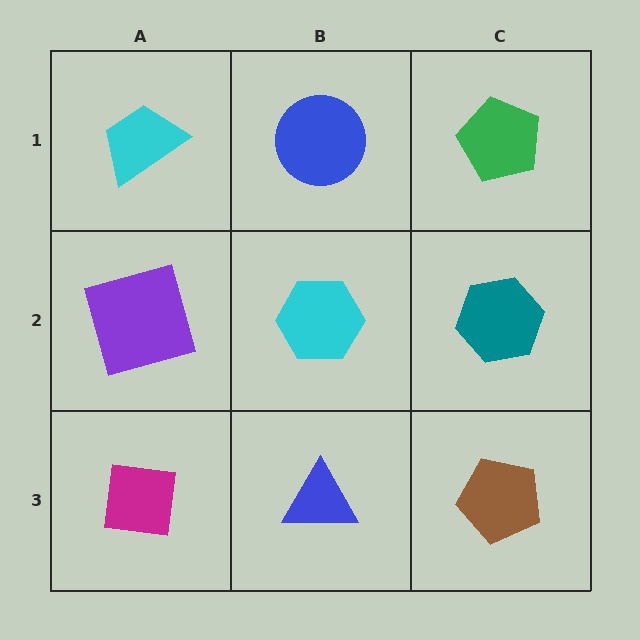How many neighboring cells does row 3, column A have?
2.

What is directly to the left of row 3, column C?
A blue triangle.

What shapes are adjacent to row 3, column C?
A teal hexagon (row 2, column C), a blue triangle (row 3, column B).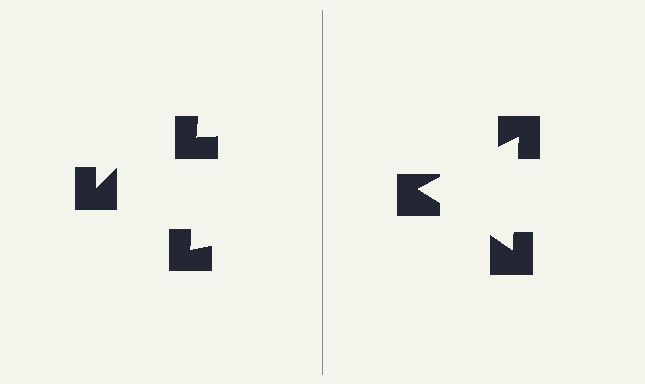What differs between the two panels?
The notched squares are positioned identically on both sides; only the wedge orientations differ. On the right they align to a triangle; on the left they are misaligned.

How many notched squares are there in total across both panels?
6 — 3 on each side.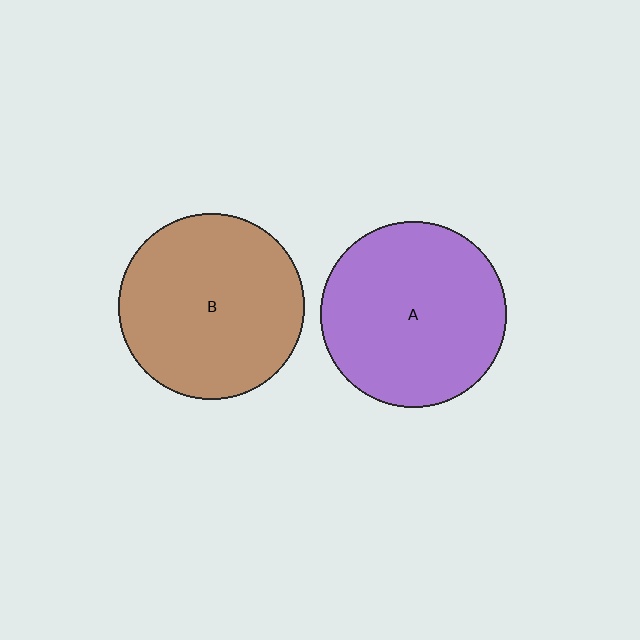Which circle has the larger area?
Circle B (brown).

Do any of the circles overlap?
No, none of the circles overlap.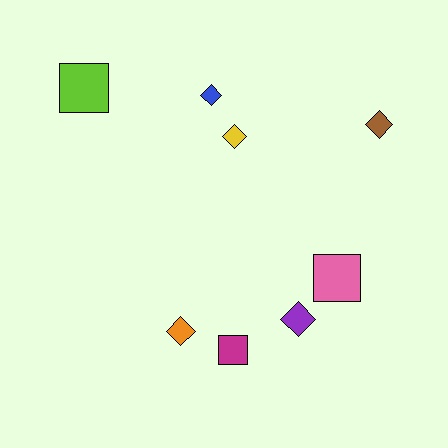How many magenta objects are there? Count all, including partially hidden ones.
There is 1 magenta object.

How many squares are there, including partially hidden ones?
There are 3 squares.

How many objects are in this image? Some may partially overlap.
There are 8 objects.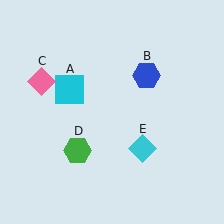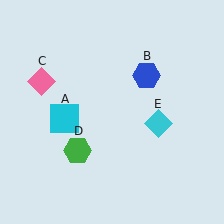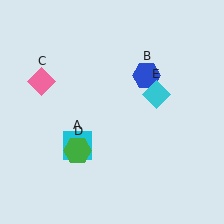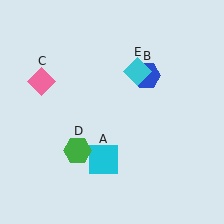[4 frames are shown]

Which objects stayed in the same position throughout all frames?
Blue hexagon (object B) and pink diamond (object C) and green hexagon (object D) remained stationary.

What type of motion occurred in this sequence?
The cyan square (object A), cyan diamond (object E) rotated counterclockwise around the center of the scene.